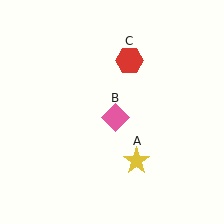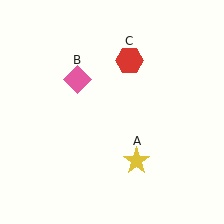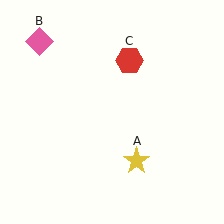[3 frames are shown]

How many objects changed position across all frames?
1 object changed position: pink diamond (object B).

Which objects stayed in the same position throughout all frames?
Yellow star (object A) and red hexagon (object C) remained stationary.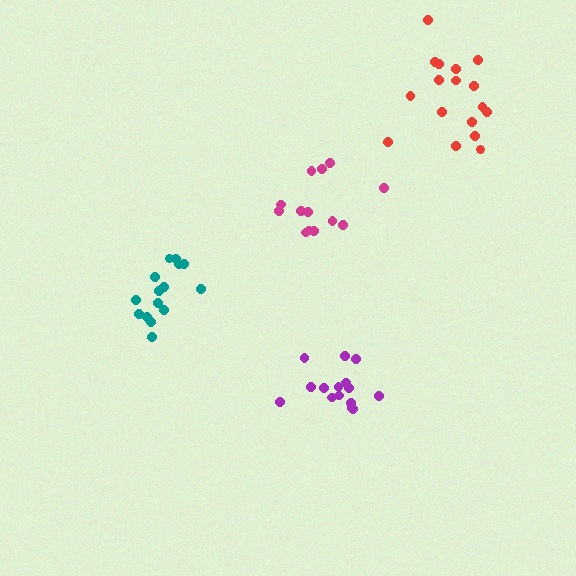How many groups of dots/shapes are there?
There are 4 groups.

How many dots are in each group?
Group 1: 15 dots, Group 2: 17 dots, Group 3: 15 dots, Group 4: 13 dots (60 total).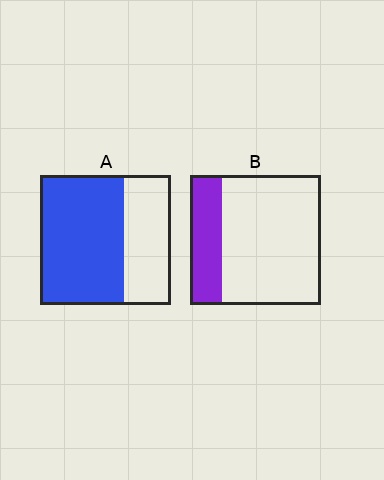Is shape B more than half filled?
No.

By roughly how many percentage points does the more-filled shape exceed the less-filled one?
By roughly 40 percentage points (A over B).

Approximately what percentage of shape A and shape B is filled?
A is approximately 65% and B is approximately 25%.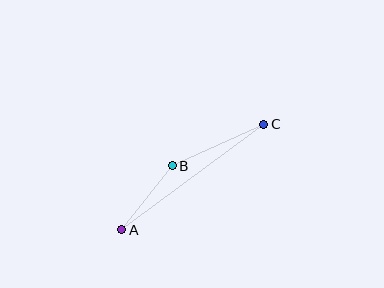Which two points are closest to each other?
Points A and B are closest to each other.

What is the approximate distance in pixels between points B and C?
The distance between B and C is approximately 100 pixels.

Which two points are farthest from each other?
Points A and C are farthest from each other.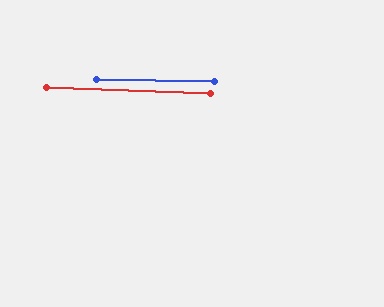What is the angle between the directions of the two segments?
Approximately 2 degrees.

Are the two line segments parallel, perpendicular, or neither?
Parallel — their directions differ by only 1.6°.